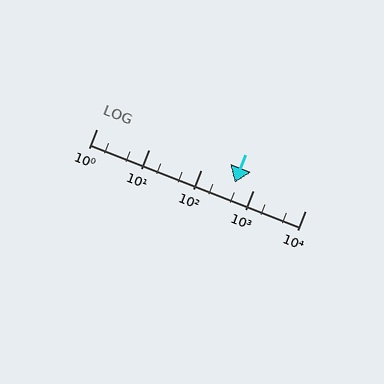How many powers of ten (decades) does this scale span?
The scale spans 4 decades, from 1 to 10000.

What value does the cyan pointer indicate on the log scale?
The pointer indicates approximately 450.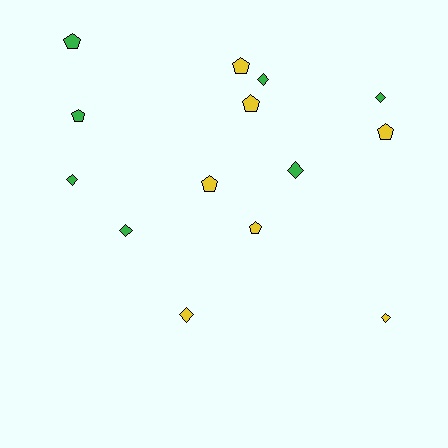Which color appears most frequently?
Green, with 7 objects.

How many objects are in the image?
There are 14 objects.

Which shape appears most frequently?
Diamond, with 7 objects.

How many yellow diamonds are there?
There are 2 yellow diamonds.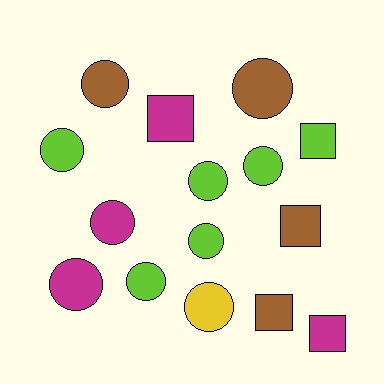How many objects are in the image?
There are 15 objects.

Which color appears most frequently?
Lime, with 6 objects.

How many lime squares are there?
There is 1 lime square.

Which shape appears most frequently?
Circle, with 10 objects.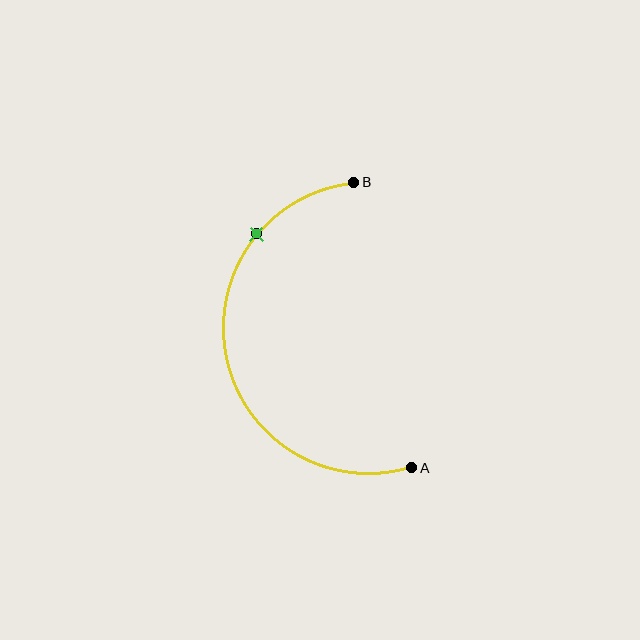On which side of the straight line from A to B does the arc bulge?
The arc bulges to the left of the straight line connecting A and B.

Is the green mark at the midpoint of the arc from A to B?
No. The green mark lies on the arc but is closer to endpoint B. The arc midpoint would be at the point on the curve equidistant along the arc from both A and B.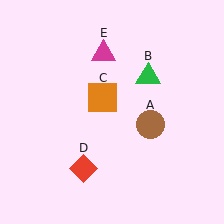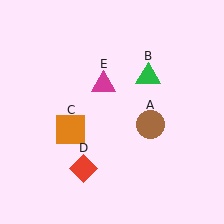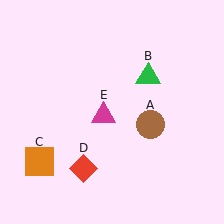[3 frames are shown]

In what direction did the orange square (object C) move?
The orange square (object C) moved down and to the left.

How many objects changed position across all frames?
2 objects changed position: orange square (object C), magenta triangle (object E).